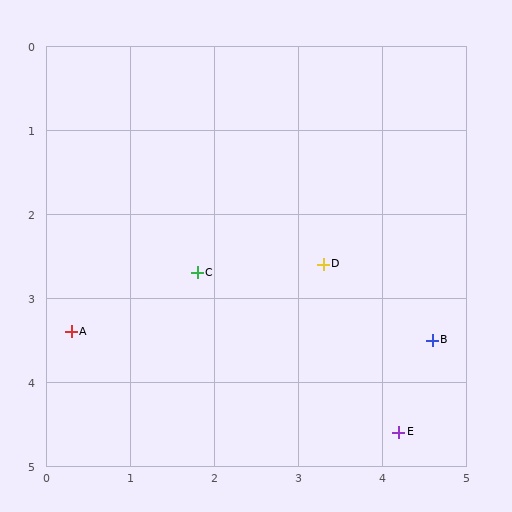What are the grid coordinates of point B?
Point B is at approximately (4.6, 3.5).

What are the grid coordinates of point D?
Point D is at approximately (3.3, 2.6).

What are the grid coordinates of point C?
Point C is at approximately (1.8, 2.7).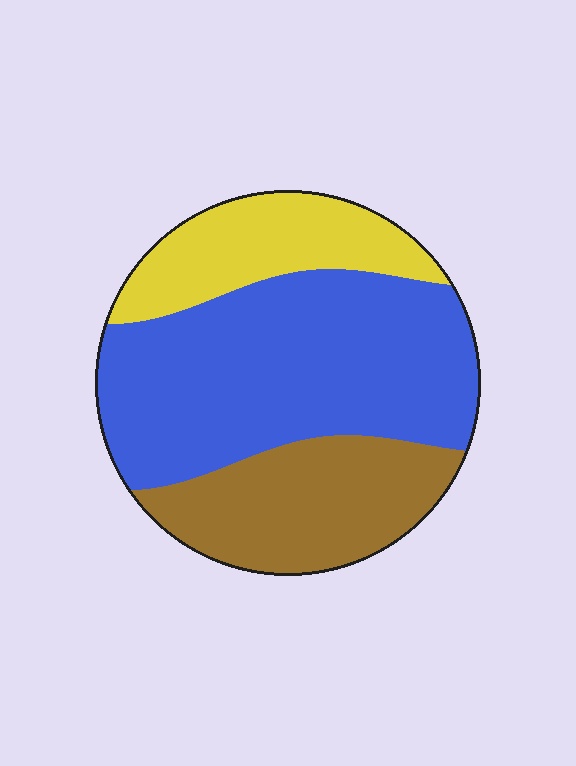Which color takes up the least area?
Yellow, at roughly 20%.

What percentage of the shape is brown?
Brown covers about 25% of the shape.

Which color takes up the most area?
Blue, at roughly 55%.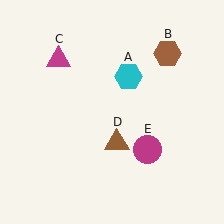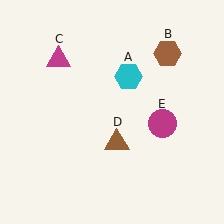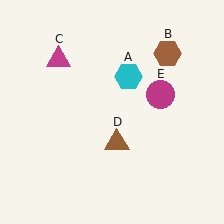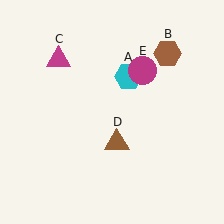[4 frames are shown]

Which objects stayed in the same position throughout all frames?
Cyan hexagon (object A) and brown hexagon (object B) and magenta triangle (object C) and brown triangle (object D) remained stationary.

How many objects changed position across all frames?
1 object changed position: magenta circle (object E).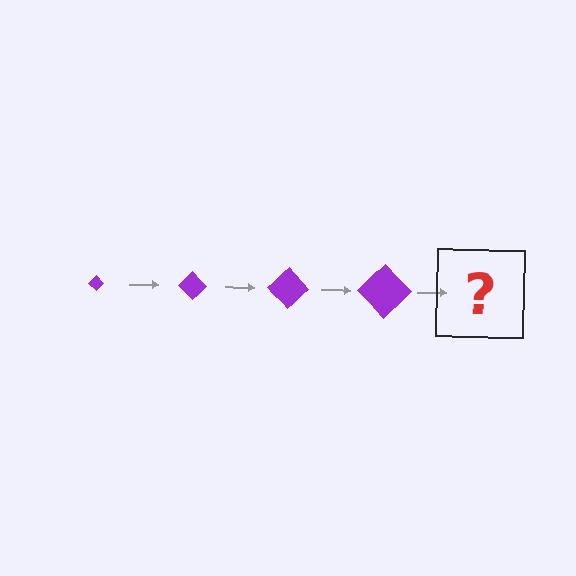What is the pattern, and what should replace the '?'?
The pattern is that the diamond gets progressively larger each step. The '?' should be a purple diamond, larger than the previous one.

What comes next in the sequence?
The next element should be a purple diamond, larger than the previous one.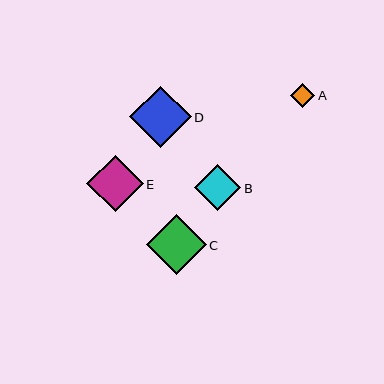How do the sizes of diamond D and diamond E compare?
Diamond D and diamond E are approximately the same size.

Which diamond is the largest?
Diamond D is the largest with a size of approximately 61 pixels.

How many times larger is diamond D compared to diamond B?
Diamond D is approximately 1.3 times the size of diamond B.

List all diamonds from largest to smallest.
From largest to smallest: D, C, E, B, A.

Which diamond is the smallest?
Diamond A is the smallest with a size of approximately 24 pixels.